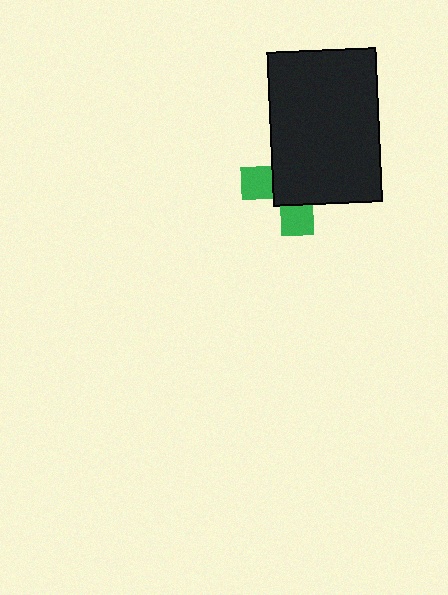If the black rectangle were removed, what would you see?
You would see the complete green cross.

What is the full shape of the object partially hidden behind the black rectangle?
The partially hidden object is a green cross.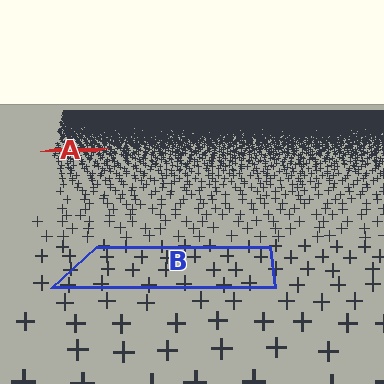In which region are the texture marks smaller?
The texture marks are smaller in region A, because it is farther away.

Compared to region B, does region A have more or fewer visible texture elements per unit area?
Region A has more texture elements per unit area — they are packed more densely because it is farther away.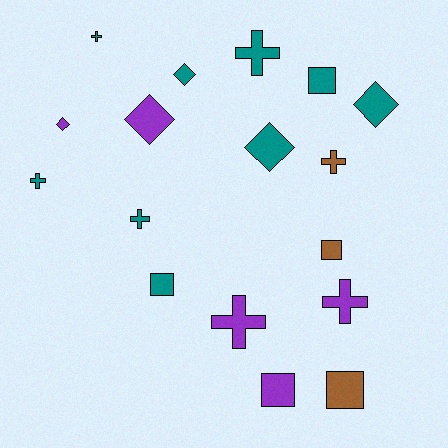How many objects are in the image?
There are 17 objects.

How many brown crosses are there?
There is 1 brown cross.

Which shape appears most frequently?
Cross, with 7 objects.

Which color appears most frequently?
Teal, with 9 objects.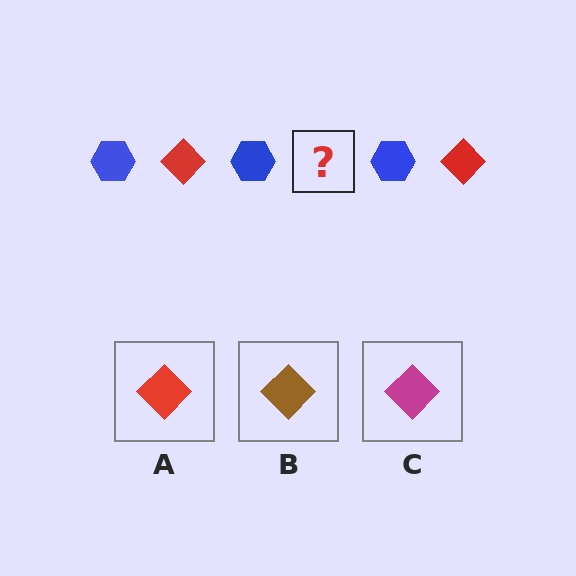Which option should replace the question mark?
Option A.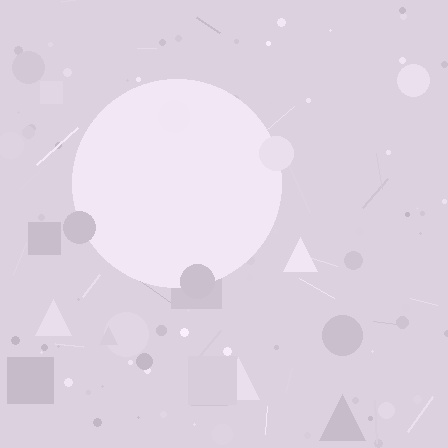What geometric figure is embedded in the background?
A circle is embedded in the background.